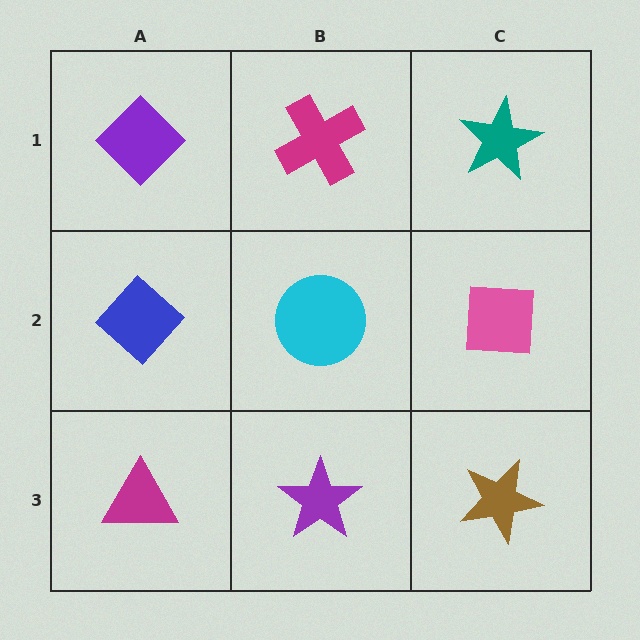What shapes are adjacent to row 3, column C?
A pink square (row 2, column C), a purple star (row 3, column B).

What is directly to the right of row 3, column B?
A brown star.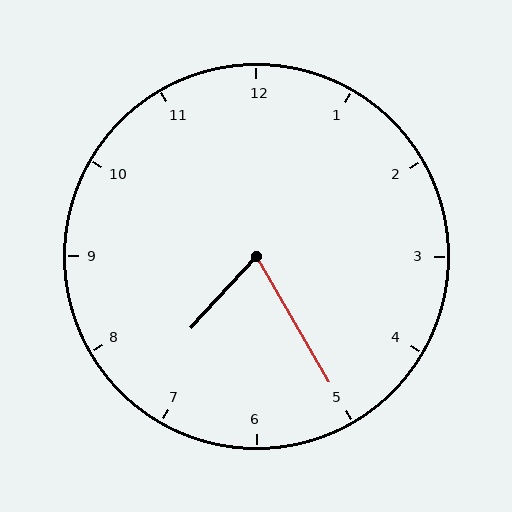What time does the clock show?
7:25.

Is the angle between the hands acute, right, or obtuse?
It is acute.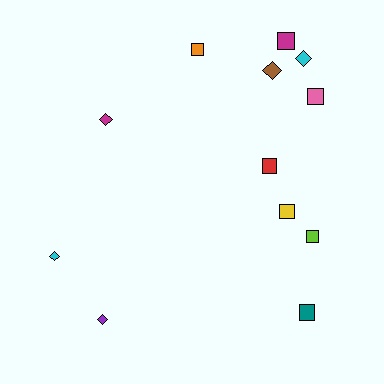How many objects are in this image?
There are 12 objects.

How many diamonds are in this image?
There are 5 diamonds.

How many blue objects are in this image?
There are no blue objects.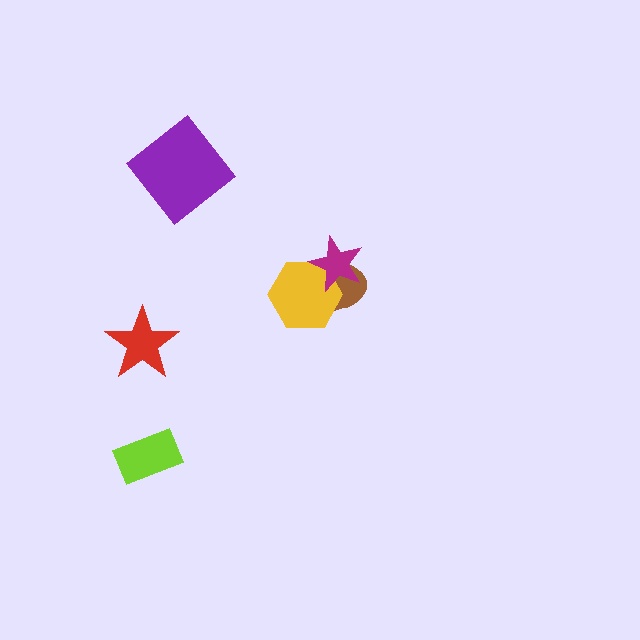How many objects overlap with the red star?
0 objects overlap with the red star.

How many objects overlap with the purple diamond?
0 objects overlap with the purple diamond.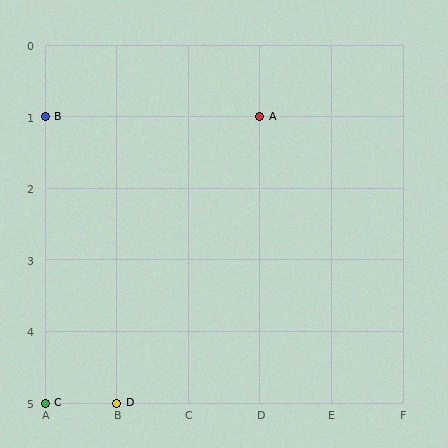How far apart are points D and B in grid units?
Points D and B are 1 column and 4 rows apart (about 4.1 grid units diagonally).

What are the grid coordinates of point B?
Point B is at grid coordinates (A, 1).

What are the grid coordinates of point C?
Point C is at grid coordinates (A, 5).